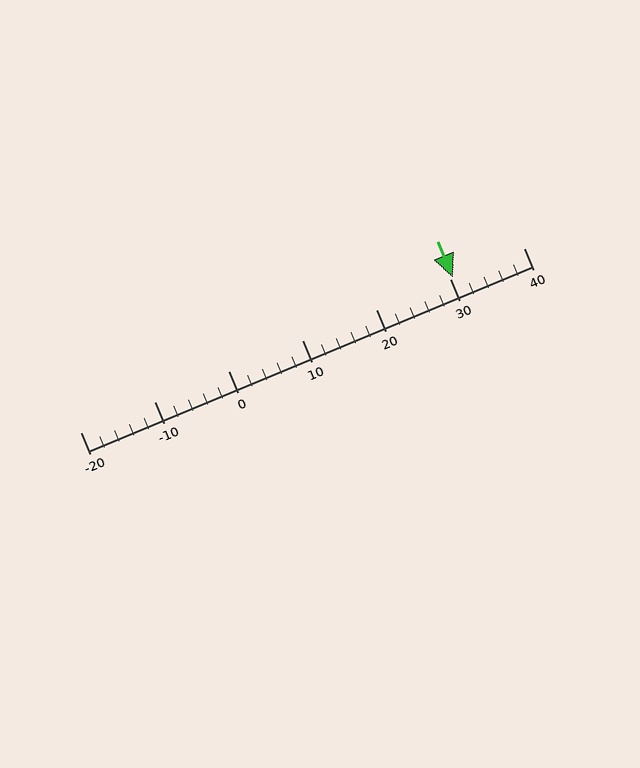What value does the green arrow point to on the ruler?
The green arrow points to approximately 30.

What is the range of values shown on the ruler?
The ruler shows values from -20 to 40.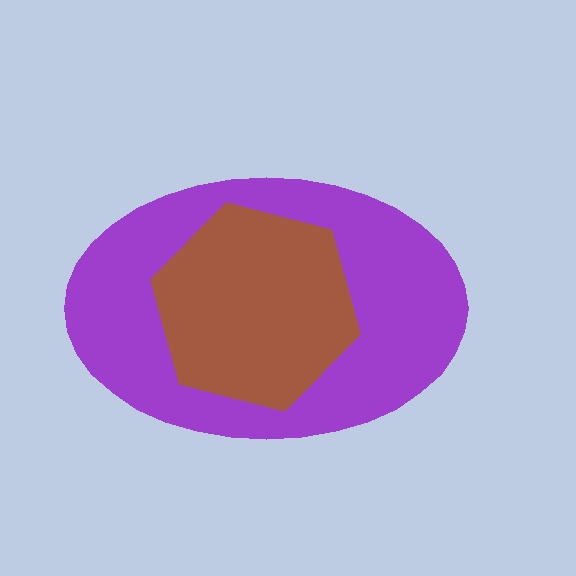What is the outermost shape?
The purple ellipse.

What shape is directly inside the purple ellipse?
The brown hexagon.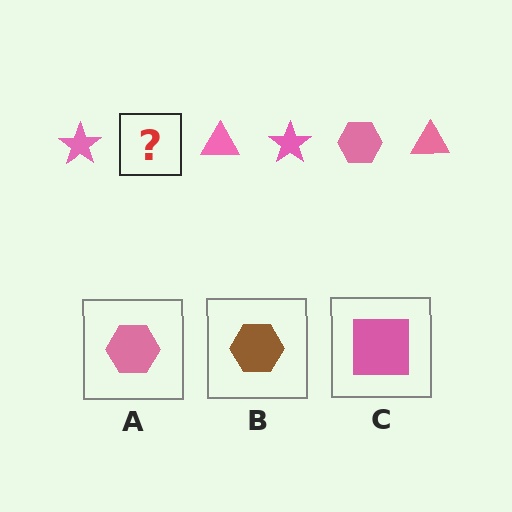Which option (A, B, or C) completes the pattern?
A.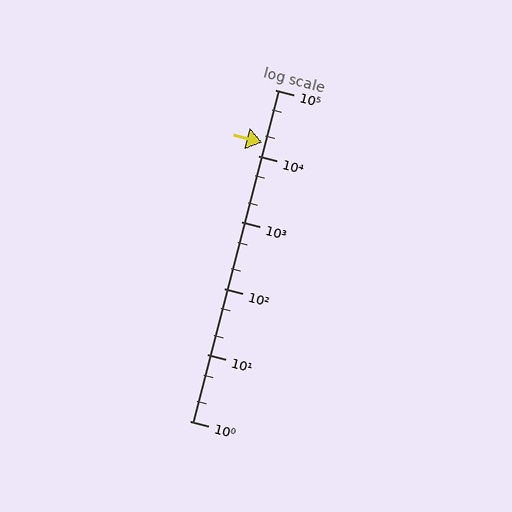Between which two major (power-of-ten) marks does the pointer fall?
The pointer is between 10000 and 100000.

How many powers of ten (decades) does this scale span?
The scale spans 5 decades, from 1 to 100000.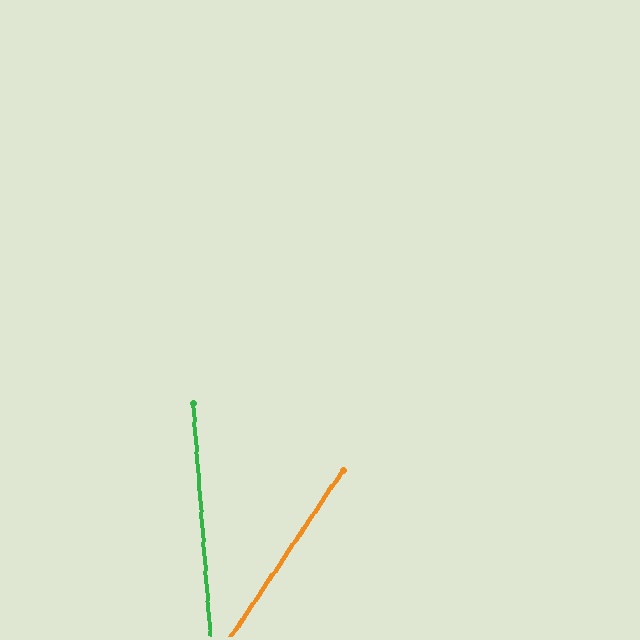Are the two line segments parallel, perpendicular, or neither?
Neither parallel nor perpendicular — they differ by about 38°.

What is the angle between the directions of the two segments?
Approximately 38 degrees.